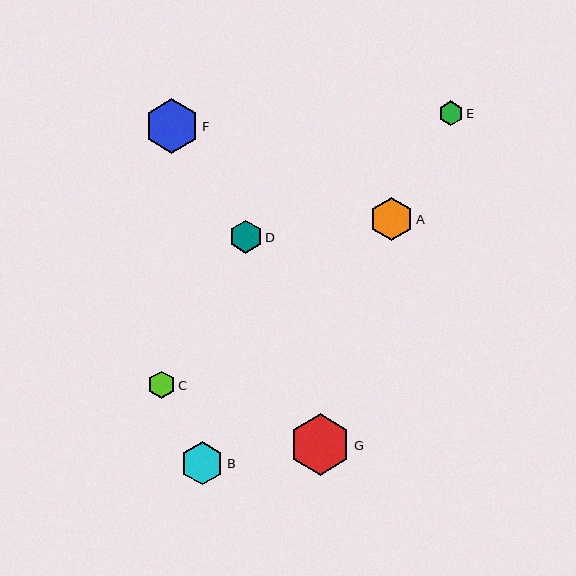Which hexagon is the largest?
Hexagon G is the largest with a size of approximately 61 pixels.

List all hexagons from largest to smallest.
From largest to smallest: G, F, A, B, D, C, E.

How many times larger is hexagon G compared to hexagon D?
Hexagon G is approximately 1.9 times the size of hexagon D.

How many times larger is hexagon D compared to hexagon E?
Hexagon D is approximately 1.4 times the size of hexagon E.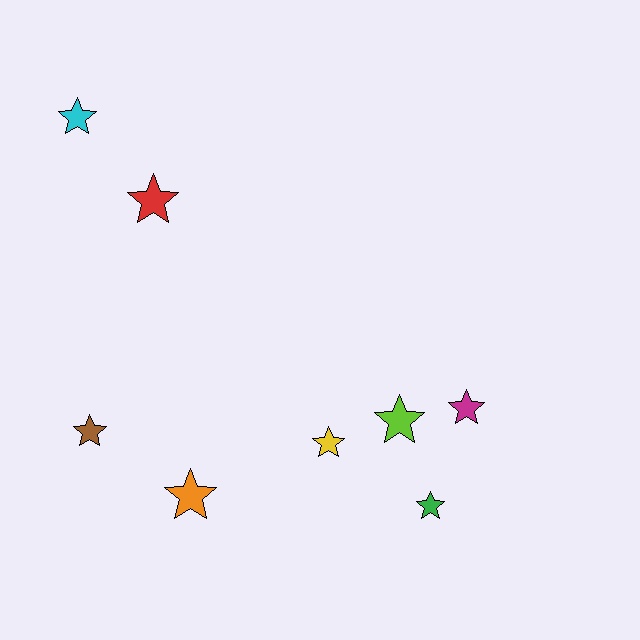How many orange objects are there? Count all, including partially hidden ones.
There is 1 orange object.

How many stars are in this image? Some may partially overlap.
There are 8 stars.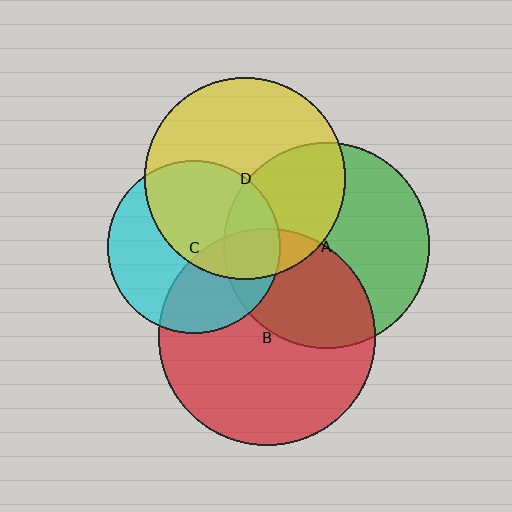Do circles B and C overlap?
Yes.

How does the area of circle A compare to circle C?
Approximately 1.4 times.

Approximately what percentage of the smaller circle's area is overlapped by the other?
Approximately 35%.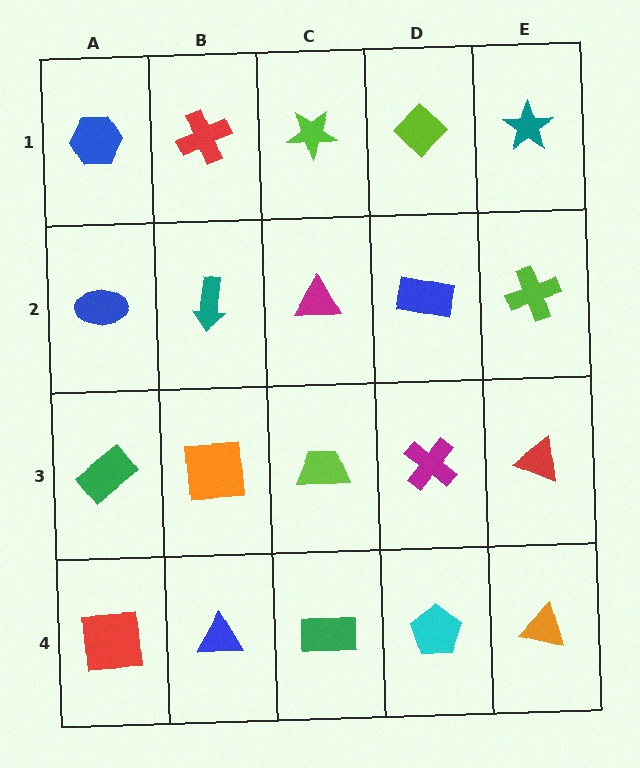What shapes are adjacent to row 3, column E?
A lime cross (row 2, column E), an orange triangle (row 4, column E), a magenta cross (row 3, column D).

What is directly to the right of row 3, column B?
A lime trapezoid.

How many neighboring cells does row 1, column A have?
2.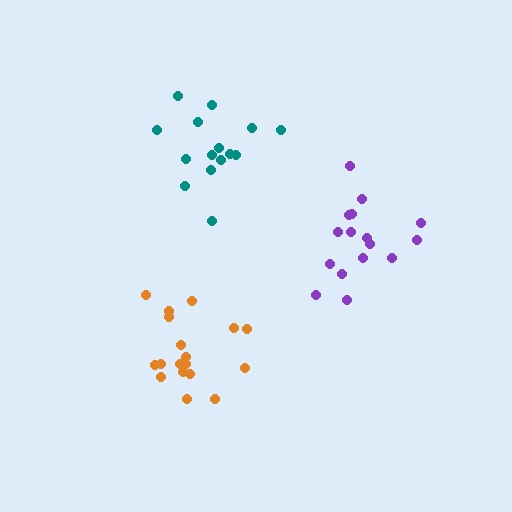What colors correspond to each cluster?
The clusters are colored: purple, orange, teal.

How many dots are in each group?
Group 1: 16 dots, Group 2: 18 dots, Group 3: 15 dots (49 total).